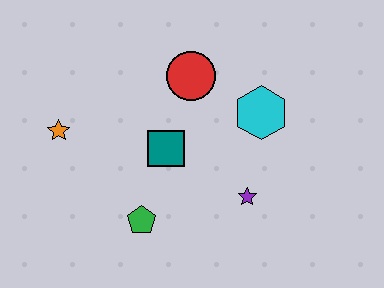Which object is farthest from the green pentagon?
The cyan hexagon is farthest from the green pentagon.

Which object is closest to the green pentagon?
The teal square is closest to the green pentagon.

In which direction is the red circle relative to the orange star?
The red circle is to the right of the orange star.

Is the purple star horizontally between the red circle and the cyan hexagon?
Yes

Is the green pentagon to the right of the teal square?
No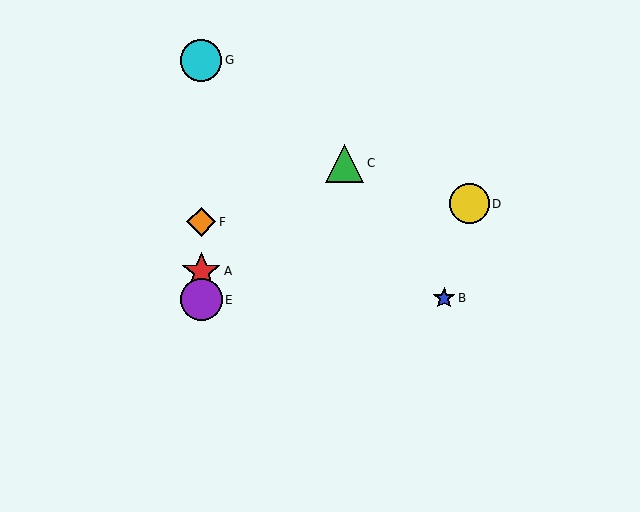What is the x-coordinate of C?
Object C is at x≈345.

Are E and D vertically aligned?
No, E is at x≈201 and D is at x≈469.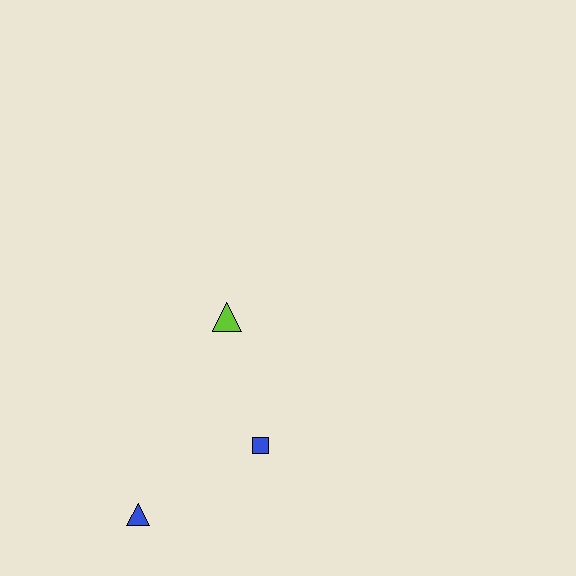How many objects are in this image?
There are 3 objects.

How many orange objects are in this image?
There are no orange objects.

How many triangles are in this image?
There are 2 triangles.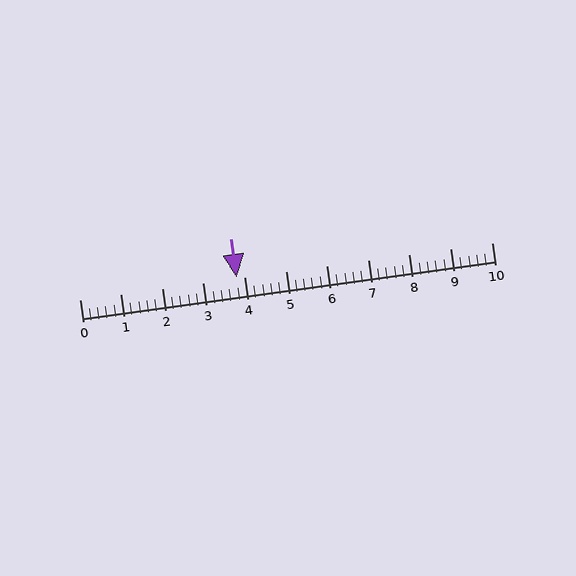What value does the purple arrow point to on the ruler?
The purple arrow points to approximately 3.8.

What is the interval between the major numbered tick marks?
The major tick marks are spaced 1 units apart.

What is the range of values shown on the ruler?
The ruler shows values from 0 to 10.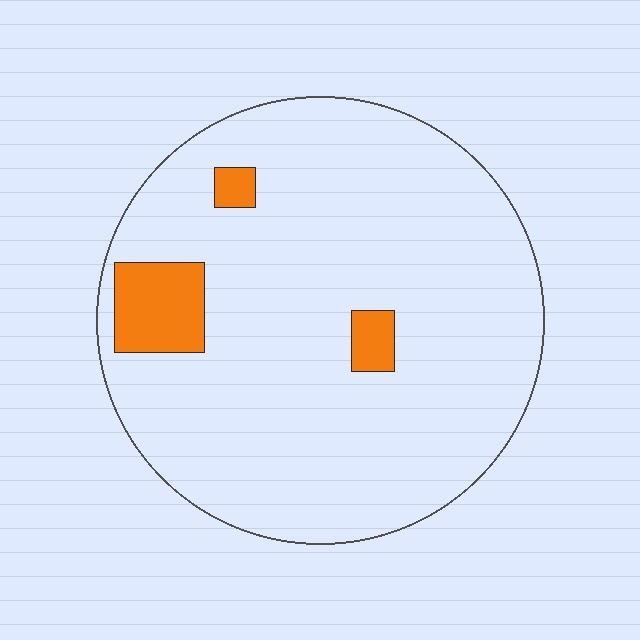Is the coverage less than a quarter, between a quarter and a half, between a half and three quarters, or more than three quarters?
Less than a quarter.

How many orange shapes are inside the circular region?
3.